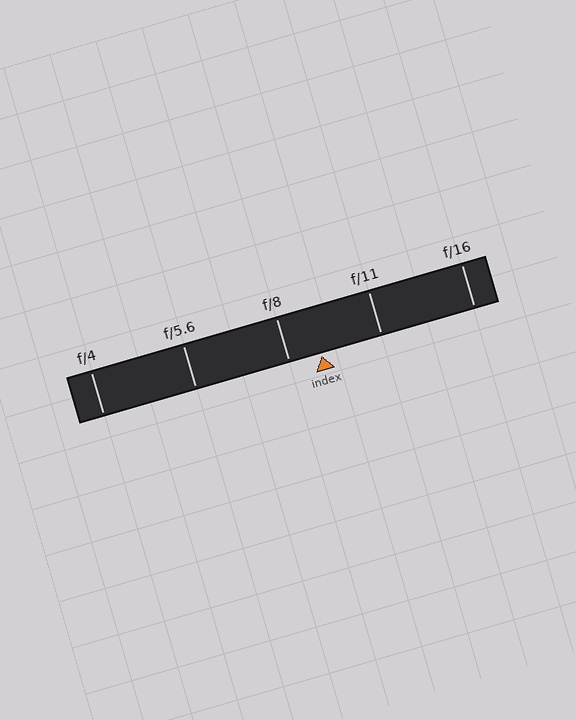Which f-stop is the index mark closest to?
The index mark is closest to f/8.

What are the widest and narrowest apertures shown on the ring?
The widest aperture shown is f/4 and the narrowest is f/16.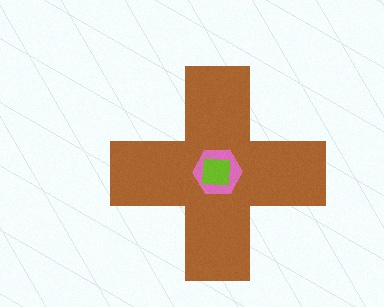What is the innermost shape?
The lime square.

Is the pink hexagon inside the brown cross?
Yes.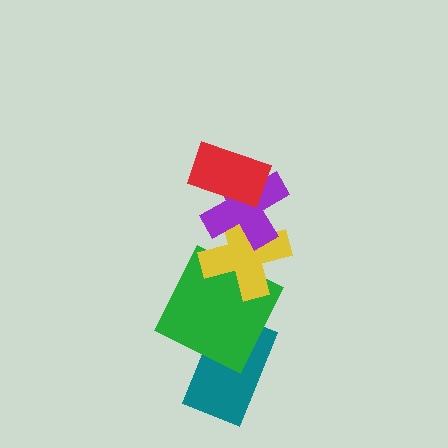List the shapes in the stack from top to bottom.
From top to bottom: the red rectangle, the purple cross, the yellow cross, the green square, the teal rectangle.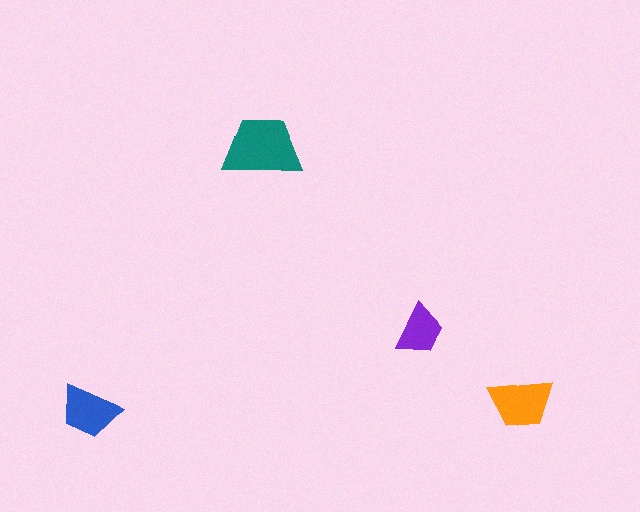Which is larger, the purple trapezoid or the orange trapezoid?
The orange one.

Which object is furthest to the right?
The orange trapezoid is rightmost.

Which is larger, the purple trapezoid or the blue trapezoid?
The blue one.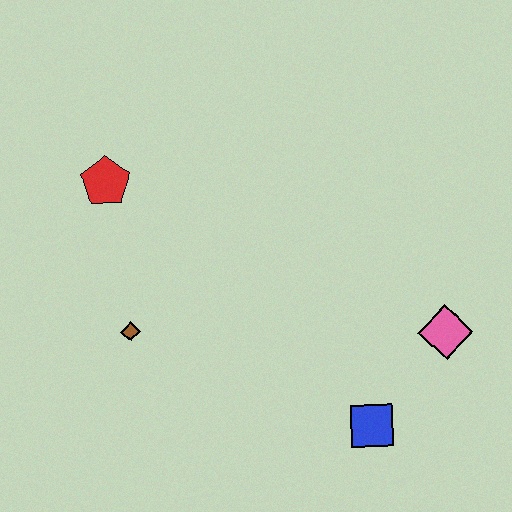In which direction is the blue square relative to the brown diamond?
The blue square is to the right of the brown diamond.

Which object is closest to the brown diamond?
The red pentagon is closest to the brown diamond.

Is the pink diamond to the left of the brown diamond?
No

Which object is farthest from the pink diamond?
The red pentagon is farthest from the pink diamond.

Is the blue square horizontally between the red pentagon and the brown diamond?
No